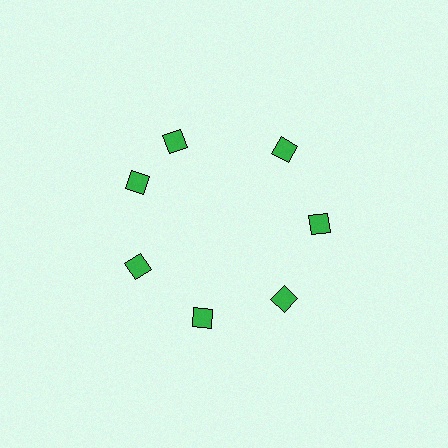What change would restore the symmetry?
The symmetry would be restored by rotating it back into even spacing with its neighbors so that all 7 diamonds sit at equal angles and equal distance from the center.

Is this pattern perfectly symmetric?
No. The 7 green diamonds are arranged in a ring, but one element near the 12 o'clock position is rotated out of alignment along the ring, breaking the 7-fold rotational symmetry.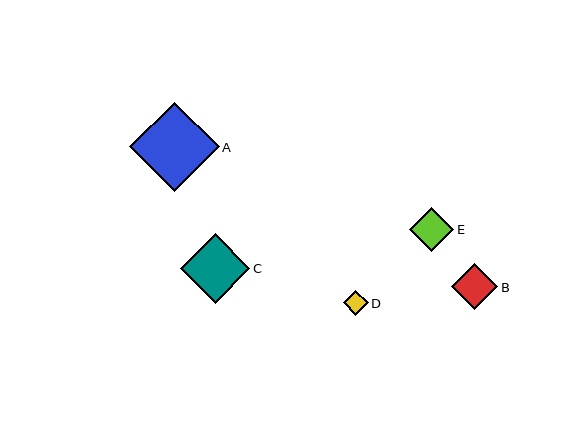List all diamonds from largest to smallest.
From largest to smallest: A, C, B, E, D.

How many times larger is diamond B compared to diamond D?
Diamond B is approximately 1.9 times the size of diamond D.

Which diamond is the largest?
Diamond A is the largest with a size of approximately 90 pixels.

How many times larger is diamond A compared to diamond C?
Diamond A is approximately 1.3 times the size of diamond C.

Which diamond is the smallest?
Diamond D is the smallest with a size of approximately 25 pixels.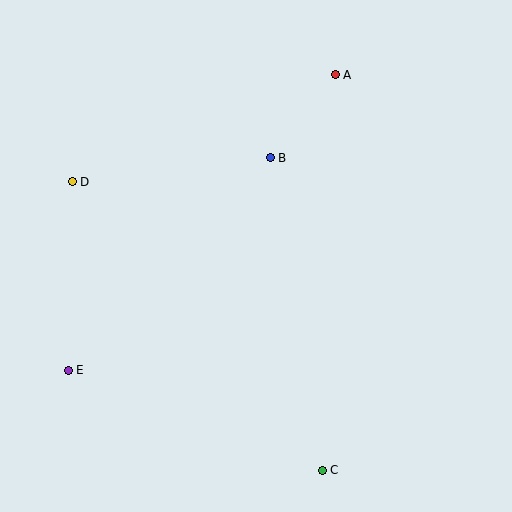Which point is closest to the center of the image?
Point B at (270, 158) is closest to the center.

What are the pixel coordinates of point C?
Point C is at (322, 470).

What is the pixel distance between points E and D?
The distance between E and D is 188 pixels.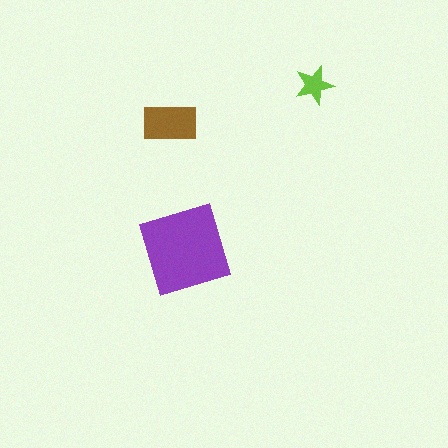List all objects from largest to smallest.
The purple square, the brown rectangle, the lime star.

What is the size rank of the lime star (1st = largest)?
3rd.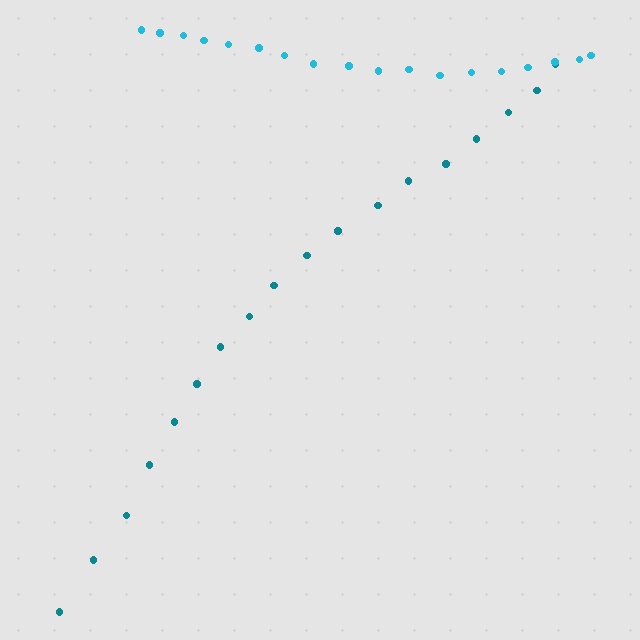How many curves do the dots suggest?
There are 2 distinct paths.